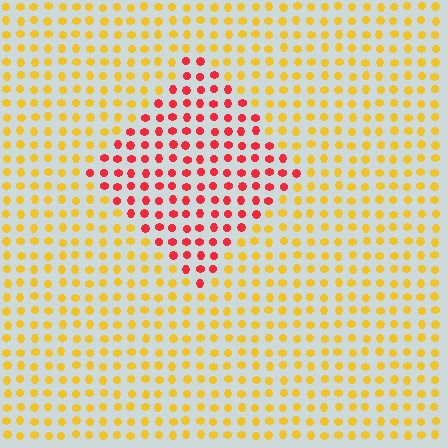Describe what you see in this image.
The image is filled with small yellow elements in a uniform arrangement. A diamond-shaped region is visible where the elements are tinted to a slightly different hue, forming a subtle color boundary.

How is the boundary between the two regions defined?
The boundary is defined purely by a slight shift in hue (about 52 degrees). Spacing, size, and orientation are identical on both sides.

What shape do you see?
I see a diamond.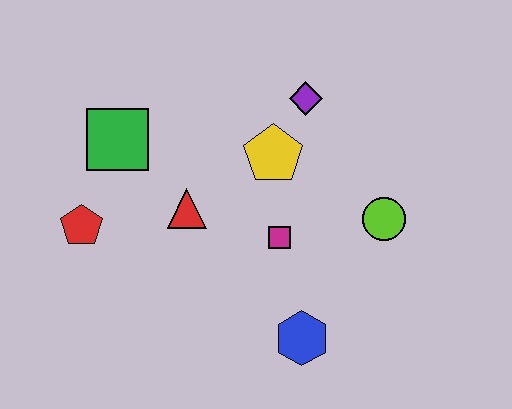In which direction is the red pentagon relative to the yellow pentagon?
The red pentagon is to the left of the yellow pentagon.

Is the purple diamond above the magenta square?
Yes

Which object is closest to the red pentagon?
The green square is closest to the red pentagon.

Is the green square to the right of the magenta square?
No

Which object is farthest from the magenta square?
The red pentagon is farthest from the magenta square.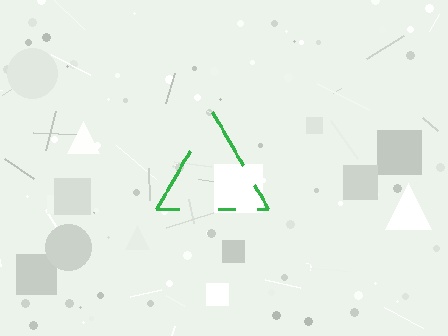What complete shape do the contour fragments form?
The contour fragments form a triangle.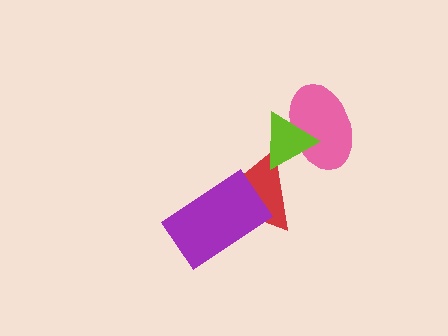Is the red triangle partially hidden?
Yes, it is partially covered by another shape.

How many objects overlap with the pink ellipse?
1 object overlaps with the pink ellipse.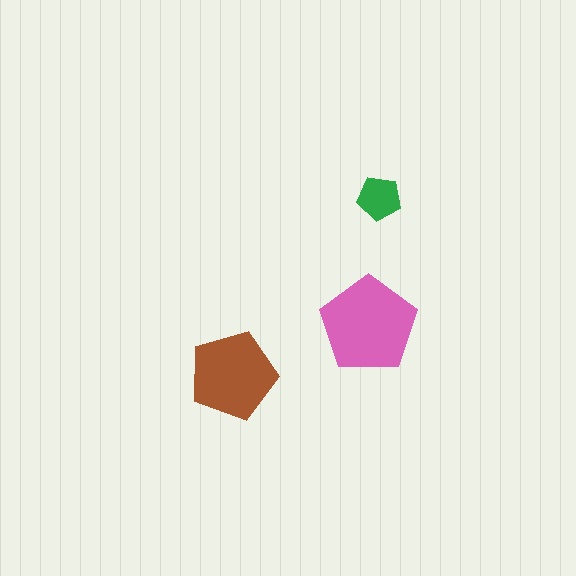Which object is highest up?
The green pentagon is topmost.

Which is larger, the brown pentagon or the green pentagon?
The brown one.